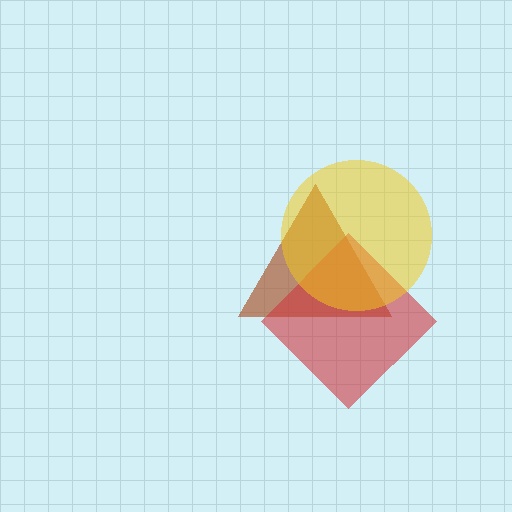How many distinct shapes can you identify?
There are 3 distinct shapes: a brown triangle, a red diamond, a yellow circle.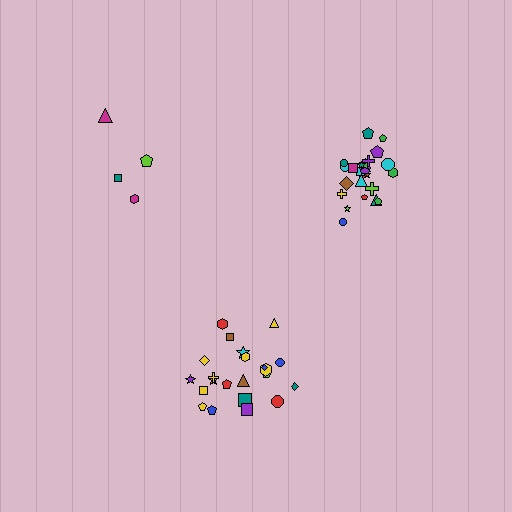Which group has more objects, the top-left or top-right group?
The top-right group.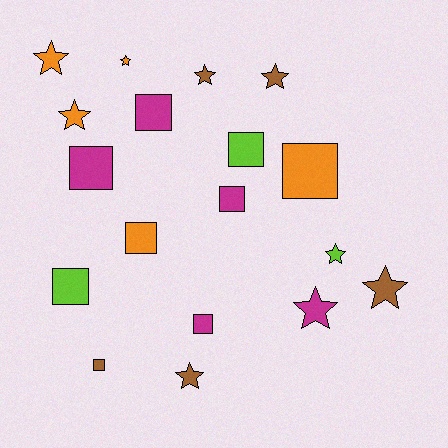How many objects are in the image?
There are 18 objects.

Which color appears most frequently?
Orange, with 5 objects.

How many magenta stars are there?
There is 1 magenta star.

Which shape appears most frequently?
Star, with 9 objects.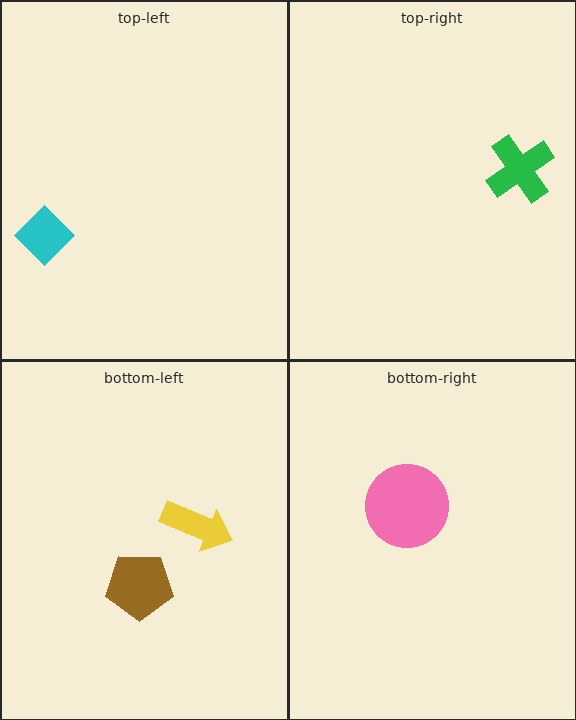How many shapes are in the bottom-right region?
1.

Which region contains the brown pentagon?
The bottom-left region.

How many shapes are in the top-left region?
1.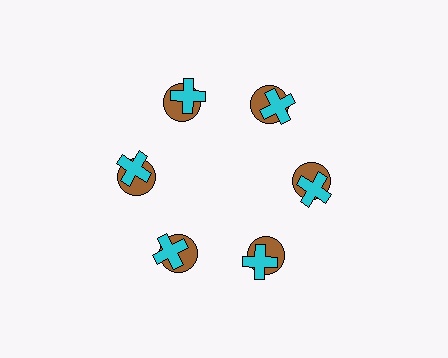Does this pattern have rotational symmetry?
Yes, this pattern has 6-fold rotational symmetry. It looks the same after rotating 60 degrees around the center.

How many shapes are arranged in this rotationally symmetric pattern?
There are 12 shapes, arranged in 6 groups of 2.